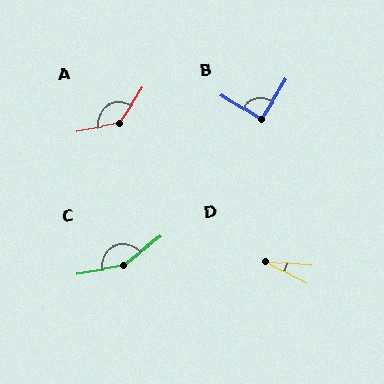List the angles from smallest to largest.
D (23°), B (91°), A (134°), C (152°).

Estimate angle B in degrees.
Approximately 91 degrees.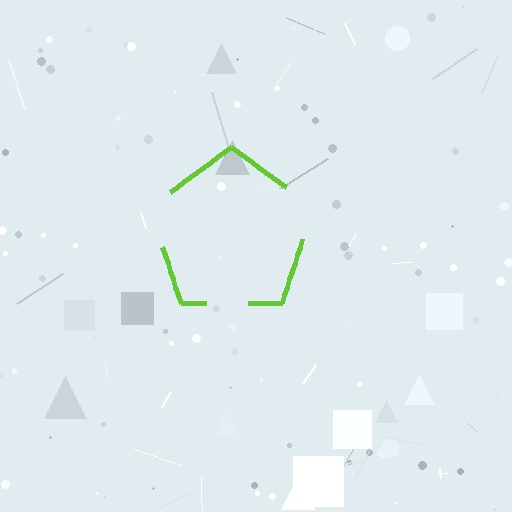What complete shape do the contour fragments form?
The contour fragments form a pentagon.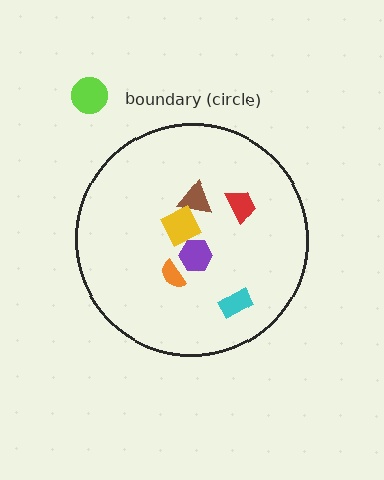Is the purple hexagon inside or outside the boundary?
Inside.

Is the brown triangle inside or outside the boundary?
Inside.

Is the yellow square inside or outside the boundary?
Inside.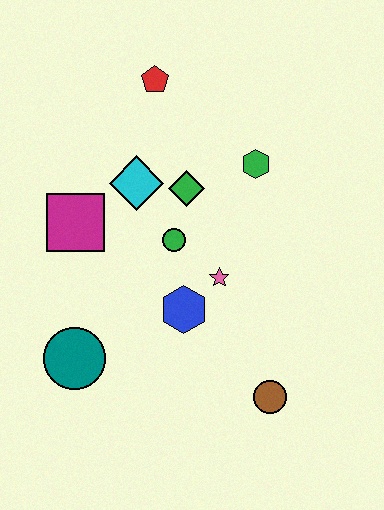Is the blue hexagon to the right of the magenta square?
Yes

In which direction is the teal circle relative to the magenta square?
The teal circle is below the magenta square.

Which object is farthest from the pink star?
The red pentagon is farthest from the pink star.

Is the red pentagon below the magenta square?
No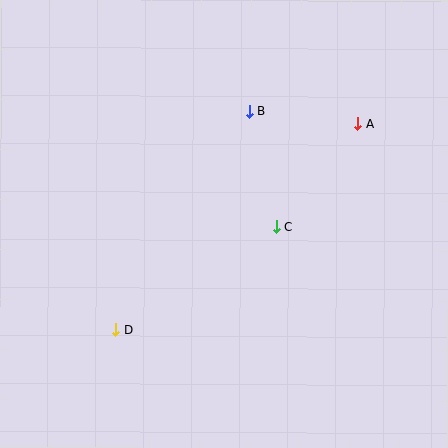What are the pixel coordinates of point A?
Point A is at (357, 123).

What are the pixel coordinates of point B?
Point B is at (249, 111).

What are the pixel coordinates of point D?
Point D is at (116, 330).